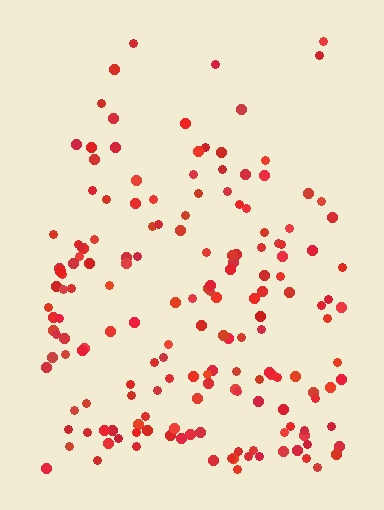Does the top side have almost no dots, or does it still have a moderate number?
Still a moderate number, just noticeably fewer than the bottom.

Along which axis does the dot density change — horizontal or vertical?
Vertical.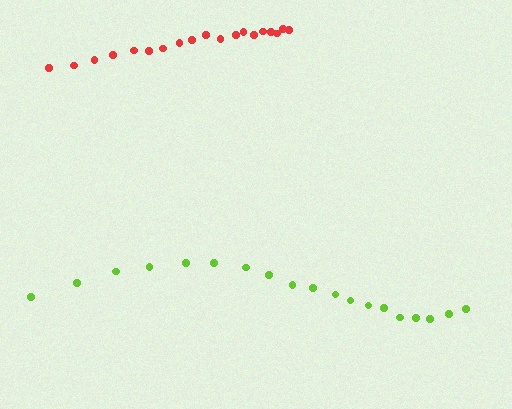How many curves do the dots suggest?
There are 2 distinct paths.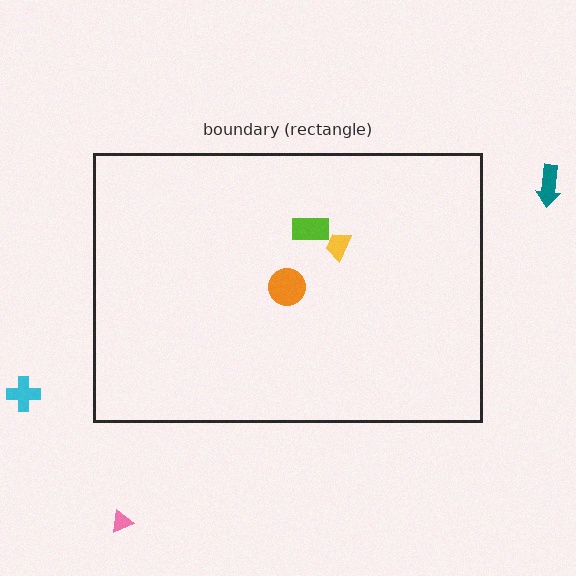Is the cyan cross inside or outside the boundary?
Outside.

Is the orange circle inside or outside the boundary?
Inside.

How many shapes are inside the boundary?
3 inside, 3 outside.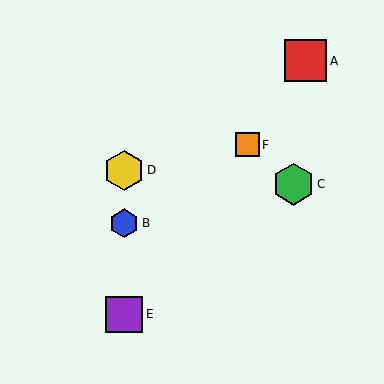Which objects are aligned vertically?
Objects B, D, E are aligned vertically.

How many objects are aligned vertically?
3 objects (B, D, E) are aligned vertically.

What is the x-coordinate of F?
Object F is at x≈247.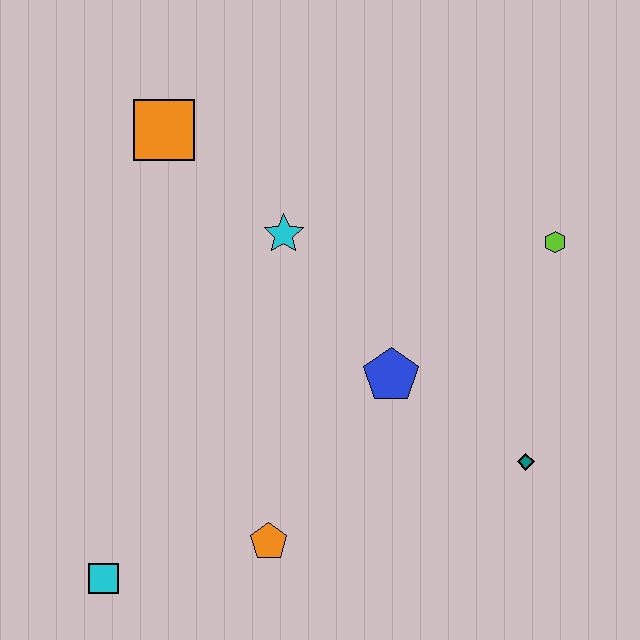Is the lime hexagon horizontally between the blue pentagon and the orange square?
No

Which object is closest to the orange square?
The cyan star is closest to the orange square.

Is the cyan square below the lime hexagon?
Yes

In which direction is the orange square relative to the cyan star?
The orange square is to the left of the cyan star.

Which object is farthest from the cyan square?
The lime hexagon is farthest from the cyan square.